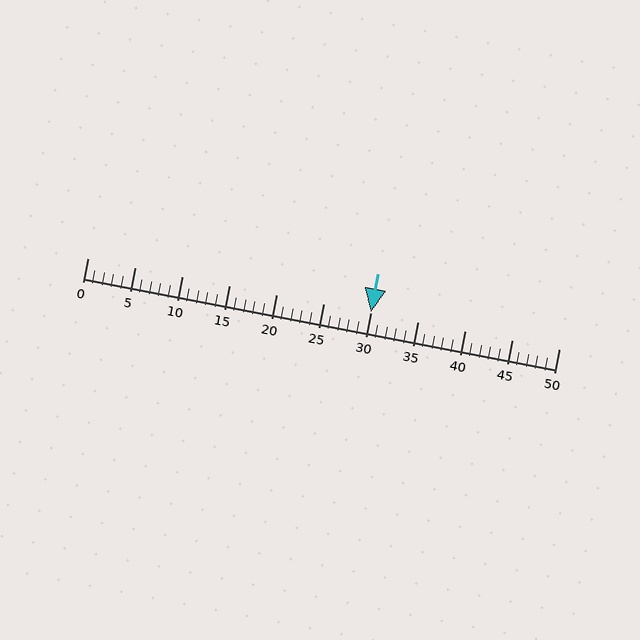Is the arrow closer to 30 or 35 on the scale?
The arrow is closer to 30.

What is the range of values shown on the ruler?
The ruler shows values from 0 to 50.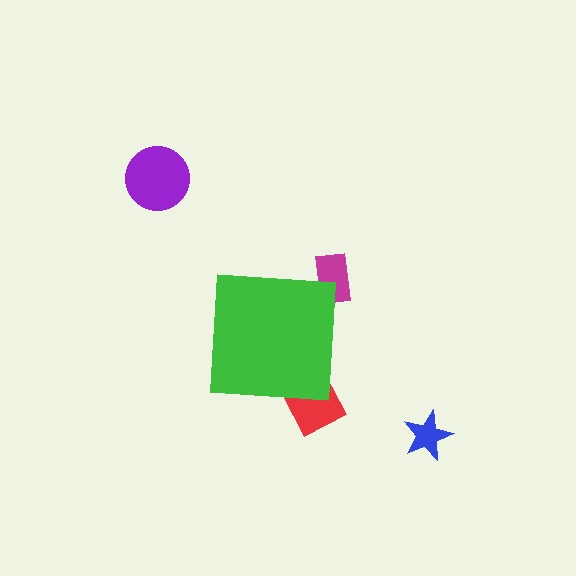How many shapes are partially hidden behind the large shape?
2 shapes are partially hidden.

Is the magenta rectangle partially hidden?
Yes, the magenta rectangle is partially hidden behind the green square.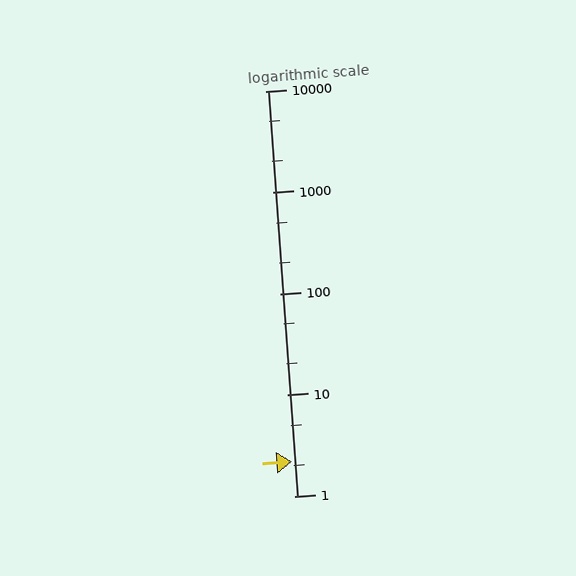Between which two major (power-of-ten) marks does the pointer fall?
The pointer is between 1 and 10.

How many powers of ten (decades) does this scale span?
The scale spans 4 decades, from 1 to 10000.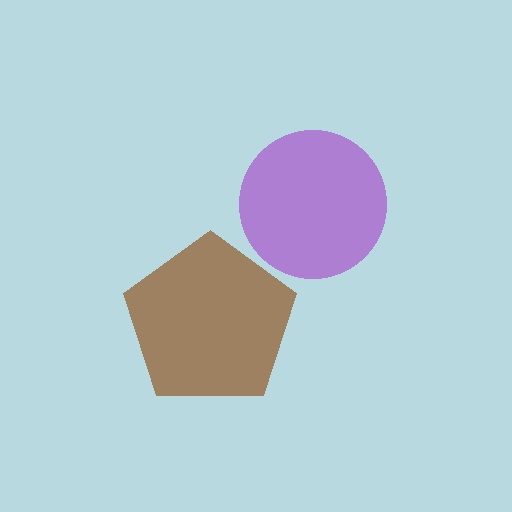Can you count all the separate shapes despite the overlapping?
Yes, there are 2 separate shapes.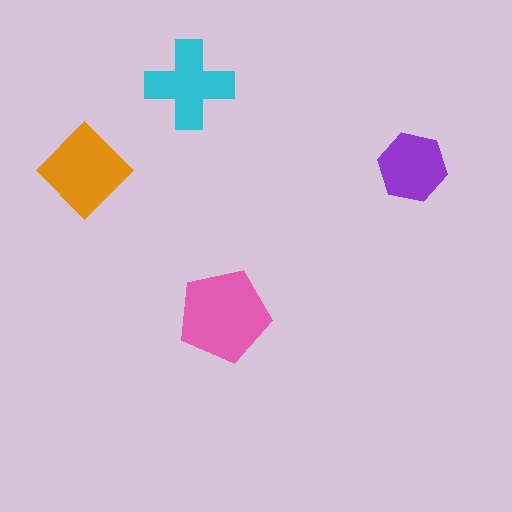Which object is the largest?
The pink pentagon.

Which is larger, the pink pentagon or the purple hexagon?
The pink pentagon.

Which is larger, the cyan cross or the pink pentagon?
The pink pentagon.